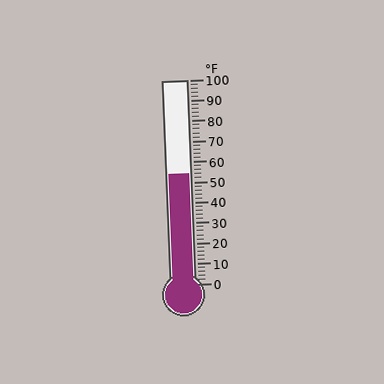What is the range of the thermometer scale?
The thermometer scale ranges from 0°F to 100°F.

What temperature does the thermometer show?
The thermometer shows approximately 54°F.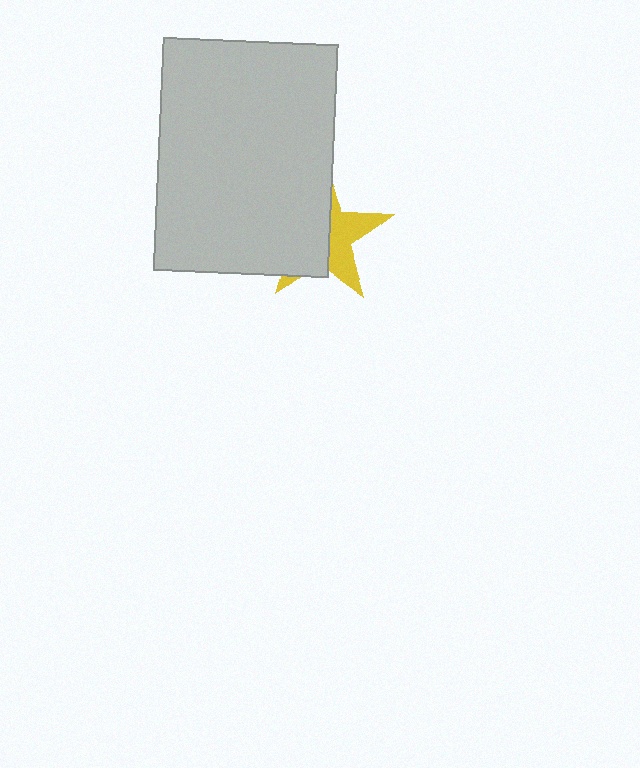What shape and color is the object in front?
The object in front is a light gray rectangle.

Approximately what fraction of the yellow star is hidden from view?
Roughly 58% of the yellow star is hidden behind the light gray rectangle.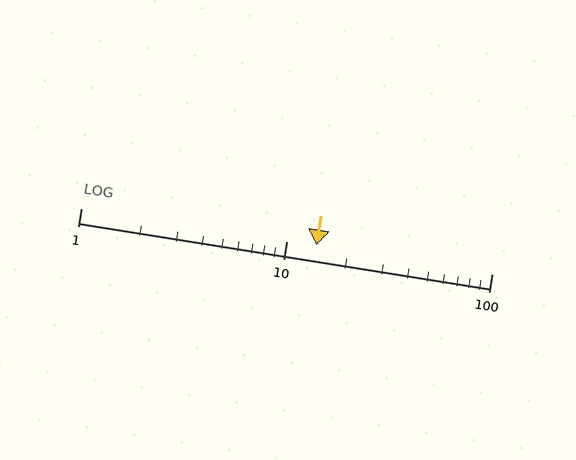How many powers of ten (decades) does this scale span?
The scale spans 2 decades, from 1 to 100.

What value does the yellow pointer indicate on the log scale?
The pointer indicates approximately 14.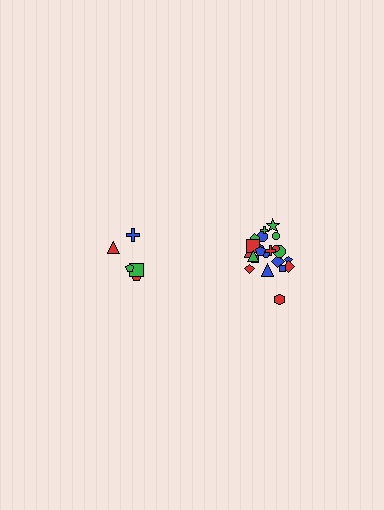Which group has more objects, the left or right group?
The right group.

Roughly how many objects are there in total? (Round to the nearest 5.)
Roughly 25 objects in total.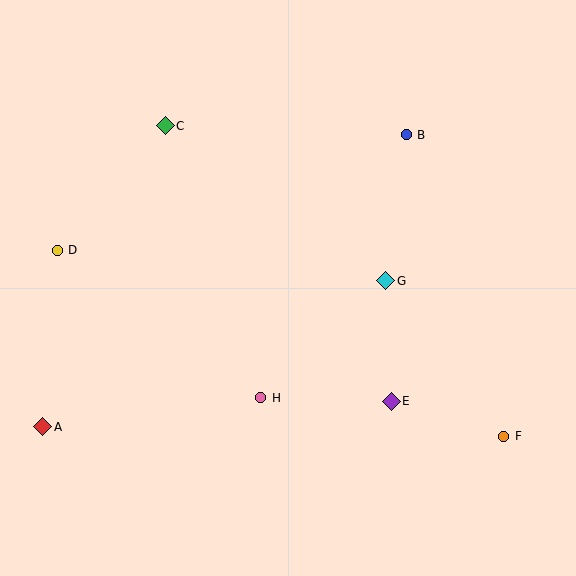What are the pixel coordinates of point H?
Point H is at (261, 398).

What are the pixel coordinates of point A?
Point A is at (43, 427).